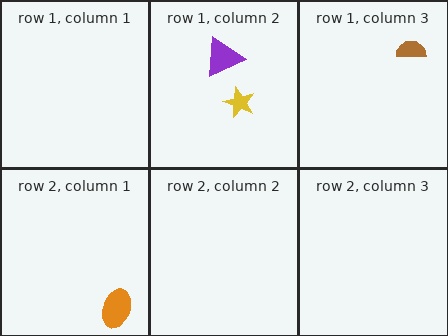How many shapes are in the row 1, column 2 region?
2.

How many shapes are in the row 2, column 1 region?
1.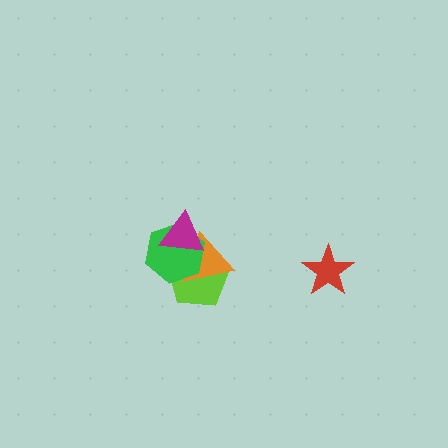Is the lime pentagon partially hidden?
Yes, it is partially covered by another shape.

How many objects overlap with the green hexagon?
3 objects overlap with the green hexagon.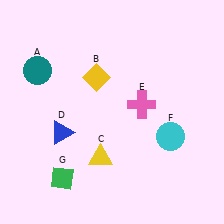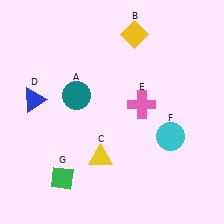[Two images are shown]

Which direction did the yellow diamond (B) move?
The yellow diamond (B) moved up.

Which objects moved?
The objects that moved are: the teal circle (A), the yellow diamond (B), the blue triangle (D).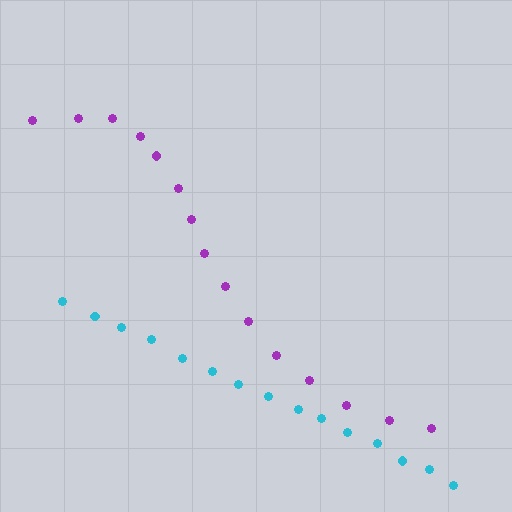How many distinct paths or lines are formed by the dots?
There are 2 distinct paths.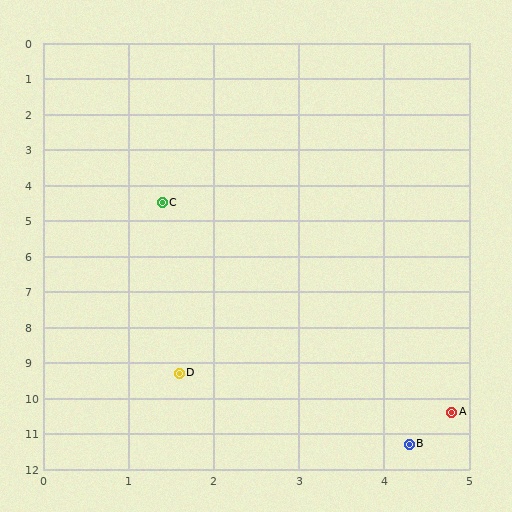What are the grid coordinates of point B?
Point B is at approximately (4.3, 11.3).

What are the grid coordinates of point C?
Point C is at approximately (1.4, 4.5).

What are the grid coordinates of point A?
Point A is at approximately (4.8, 10.4).